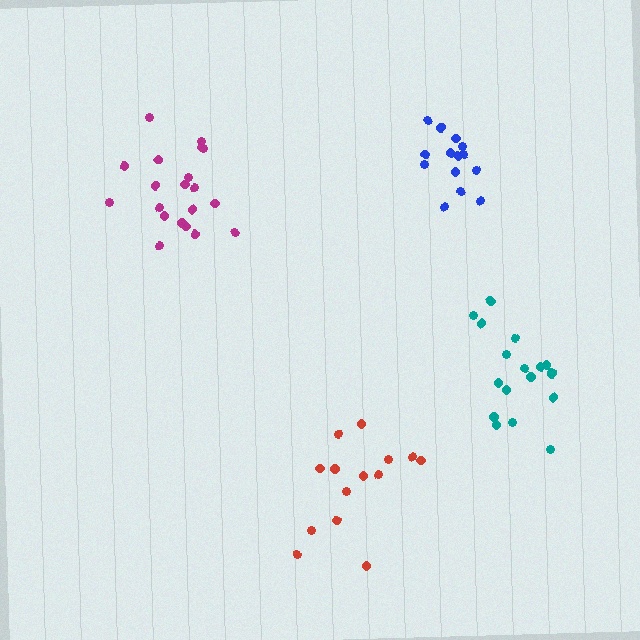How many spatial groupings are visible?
There are 4 spatial groupings.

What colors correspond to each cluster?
The clusters are colored: magenta, blue, red, teal.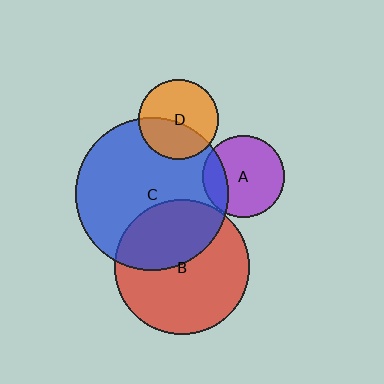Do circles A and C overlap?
Yes.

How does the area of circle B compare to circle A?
Approximately 2.7 times.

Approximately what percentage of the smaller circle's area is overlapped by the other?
Approximately 20%.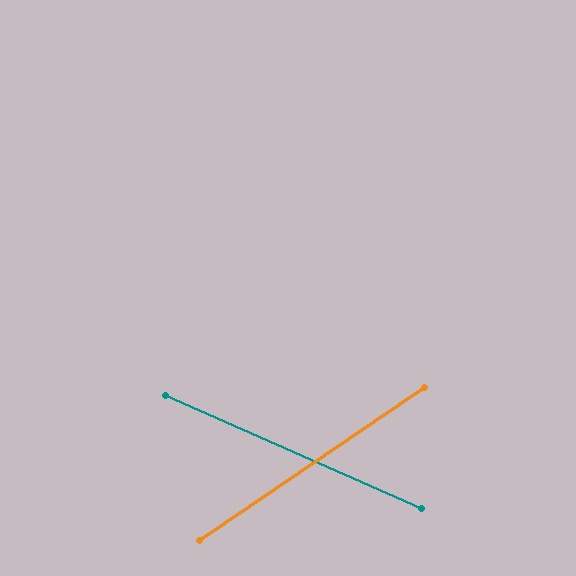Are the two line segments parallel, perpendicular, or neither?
Neither parallel nor perpendicular — they differ by about 58°.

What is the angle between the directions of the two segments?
Approximately 58 degrees.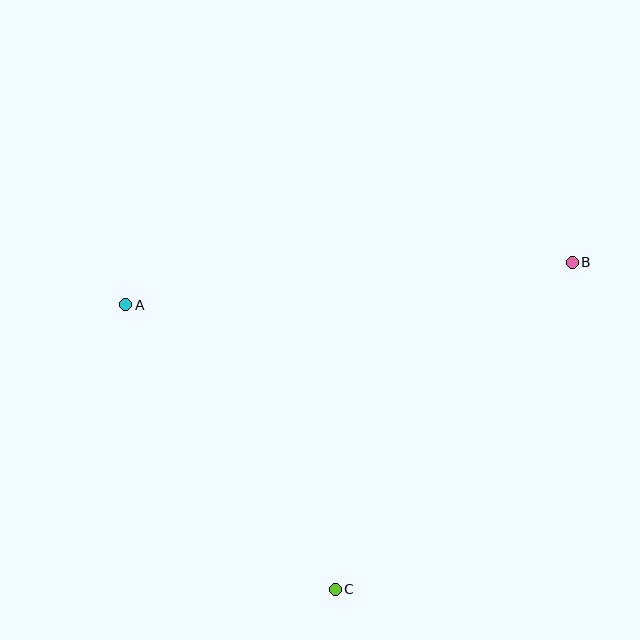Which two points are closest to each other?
Points A and C are closest to each other.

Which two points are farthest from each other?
Points A and B are farthest from each other.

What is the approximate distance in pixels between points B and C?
The distance between B and C is approximately 404 pixels.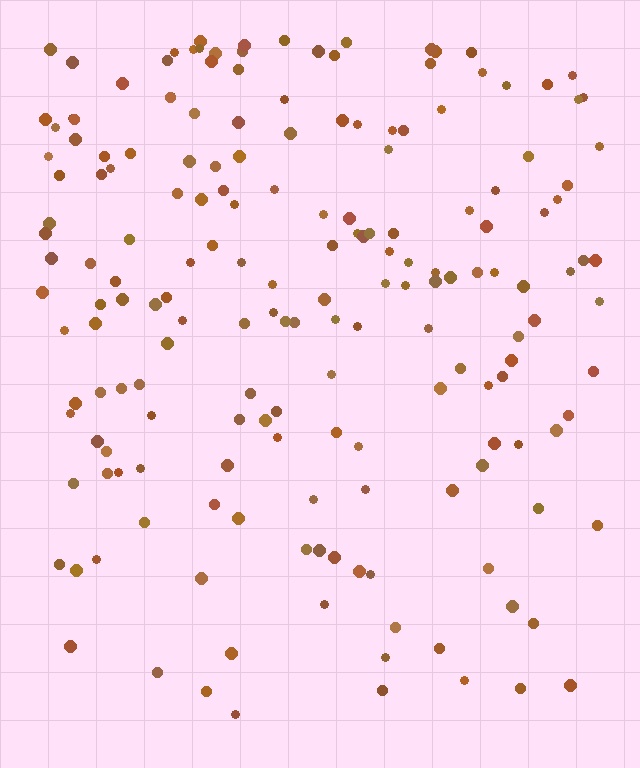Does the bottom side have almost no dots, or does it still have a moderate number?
Still a moderate number, just noticeably fewer than the top.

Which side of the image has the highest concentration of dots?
The top.